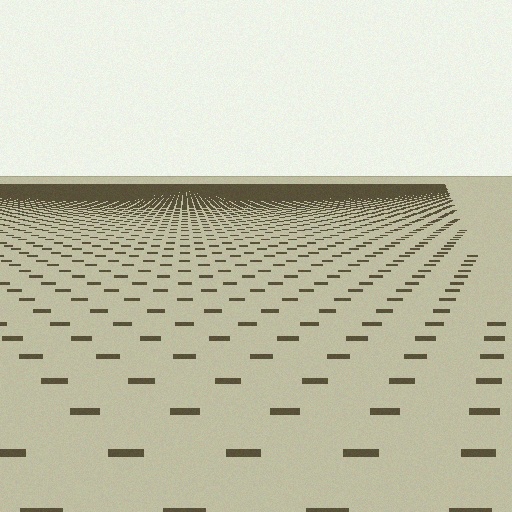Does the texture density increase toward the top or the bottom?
Density increases toward the top.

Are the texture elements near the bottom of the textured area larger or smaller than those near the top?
Larger. Near the bottom, elements are closer to the viewer and appear at a bigger on-screen size.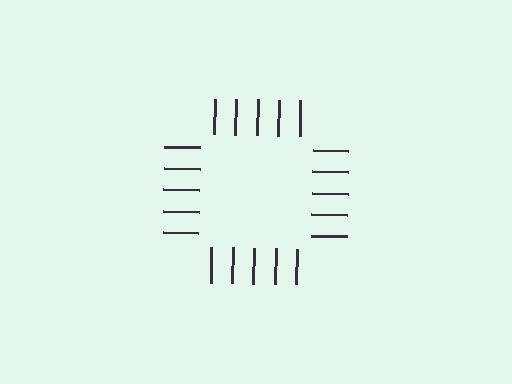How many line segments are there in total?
20 — 5 along each of the 4 edges.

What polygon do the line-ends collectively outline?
An illusory square — the line segments terminate on its edges but no continuous stroke is drawn.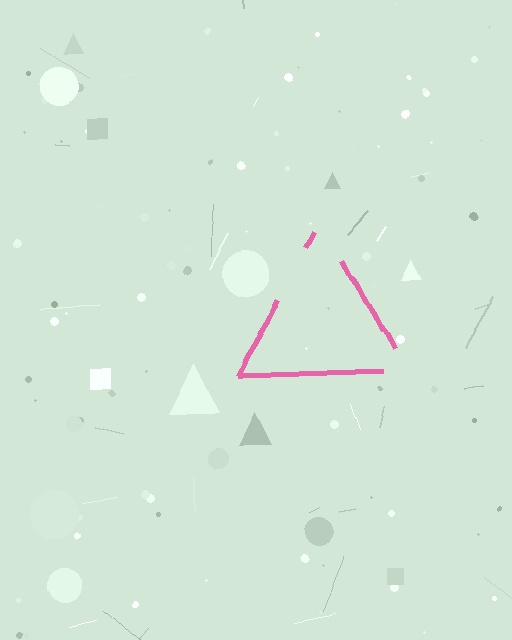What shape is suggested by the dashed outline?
The dashed outline suggests a triangle.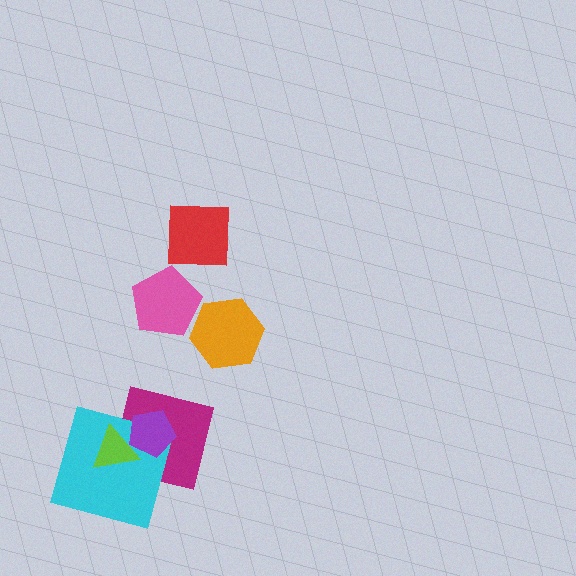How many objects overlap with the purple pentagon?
3 objects overlap with the purple pentagon.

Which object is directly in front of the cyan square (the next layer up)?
The purple pentagon is directly in front of the cyan square.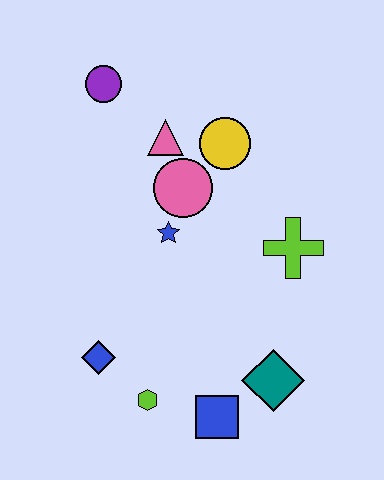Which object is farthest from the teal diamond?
The purple circle is farthest from the teal diamond.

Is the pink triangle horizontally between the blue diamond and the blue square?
Yes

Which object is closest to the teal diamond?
The blue square is closest to the teal diamond.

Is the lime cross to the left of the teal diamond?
No